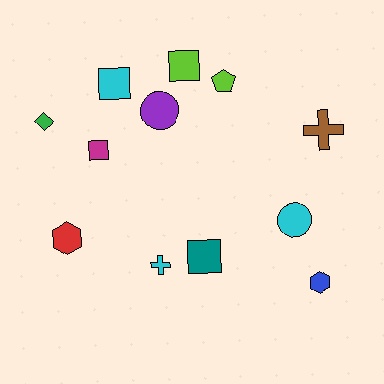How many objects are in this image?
There are 12 objects.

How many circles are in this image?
There are 2 circles.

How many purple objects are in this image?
There is 1 purple object.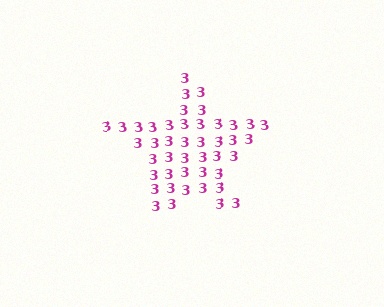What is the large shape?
The large shape is a star.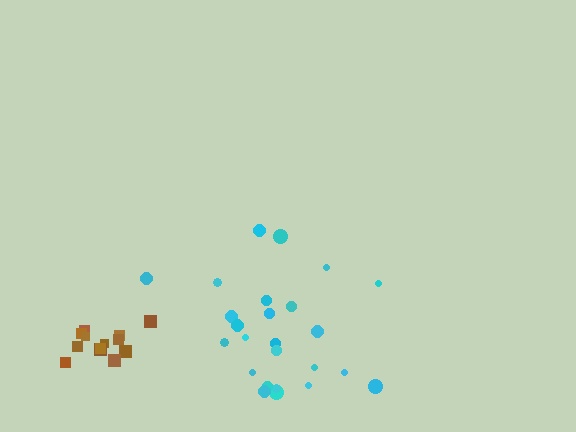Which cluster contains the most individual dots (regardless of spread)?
Cyan (25).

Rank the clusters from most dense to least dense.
brown, cyan.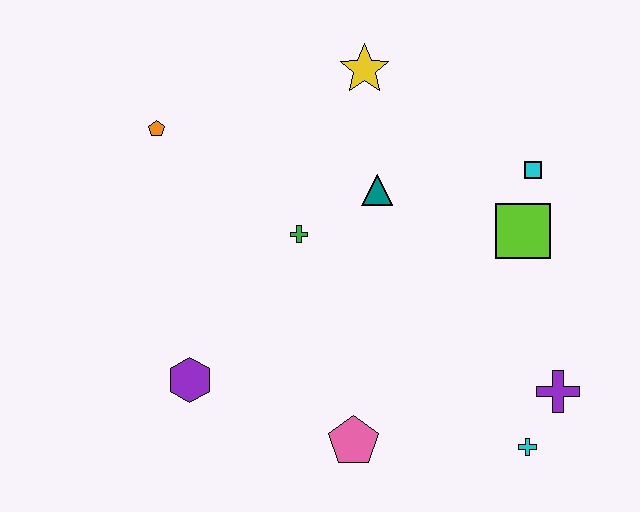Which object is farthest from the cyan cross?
The orange pentagon is farthest from the cyan cross.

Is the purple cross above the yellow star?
No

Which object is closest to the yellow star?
The teal triangle is closest to the yellow star.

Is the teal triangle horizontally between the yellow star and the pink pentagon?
No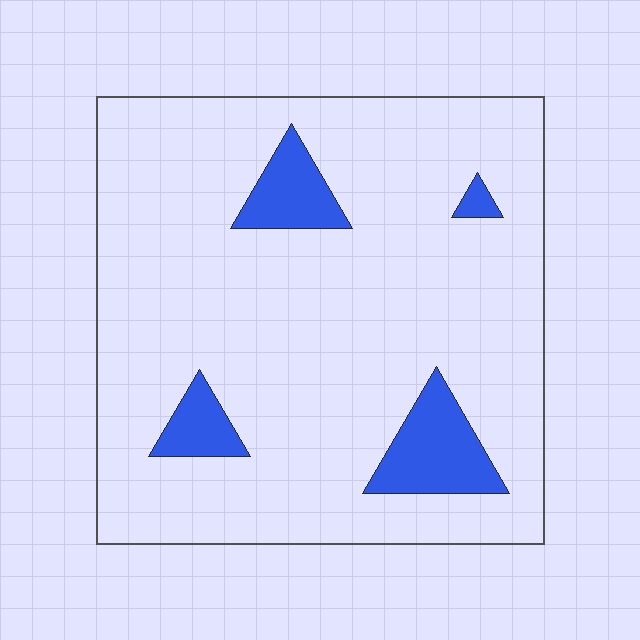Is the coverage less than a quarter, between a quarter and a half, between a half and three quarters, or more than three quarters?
Less than a quarter.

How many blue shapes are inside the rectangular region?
4.